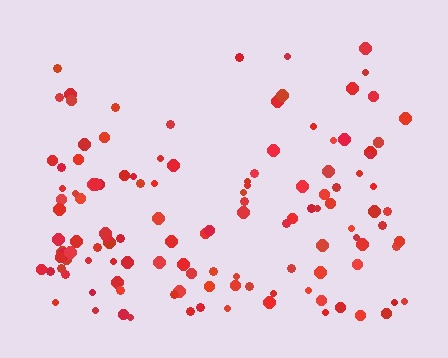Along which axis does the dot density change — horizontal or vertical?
Vertical.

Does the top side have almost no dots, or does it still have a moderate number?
Still a moderate number, just noticeably fewer than the bottom.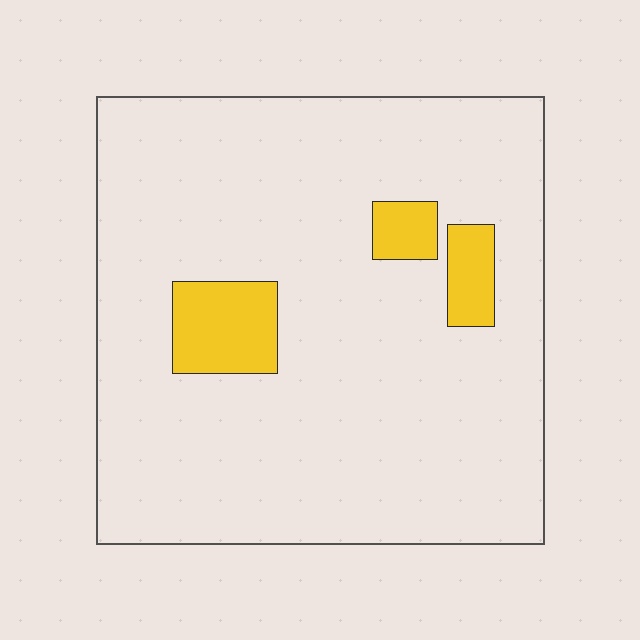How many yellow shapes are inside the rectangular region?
3.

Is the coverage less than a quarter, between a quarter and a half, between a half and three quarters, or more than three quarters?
Less than a quarter.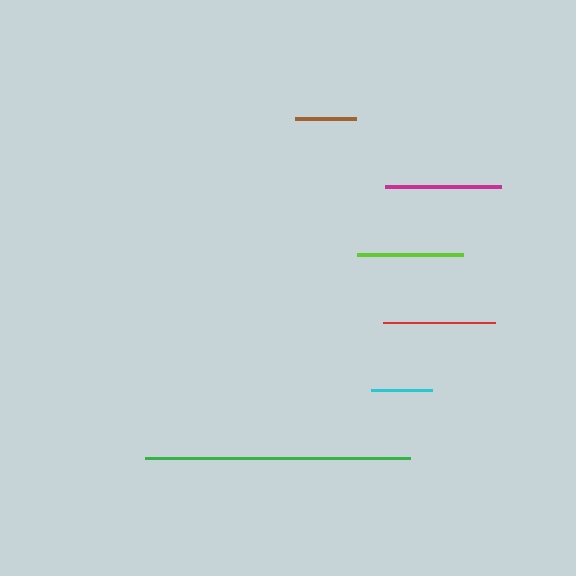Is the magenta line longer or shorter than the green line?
The green line is longer than the magenta line.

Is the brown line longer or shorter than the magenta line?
The magenta line is longer than the brown line.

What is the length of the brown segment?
The brown segment is approximately 61 pixels long.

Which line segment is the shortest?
The brown line is the shortest at approximately 61 pixels.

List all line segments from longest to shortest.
From longest to shortest: green, magenta, red, lime, cyan, brown.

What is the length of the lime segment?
The lime segment is approximately 105 pixels long.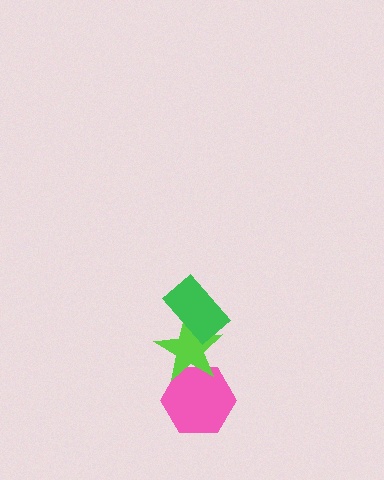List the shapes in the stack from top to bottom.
From top to bottom: the green rectangle, the lime star, the pink hexagon.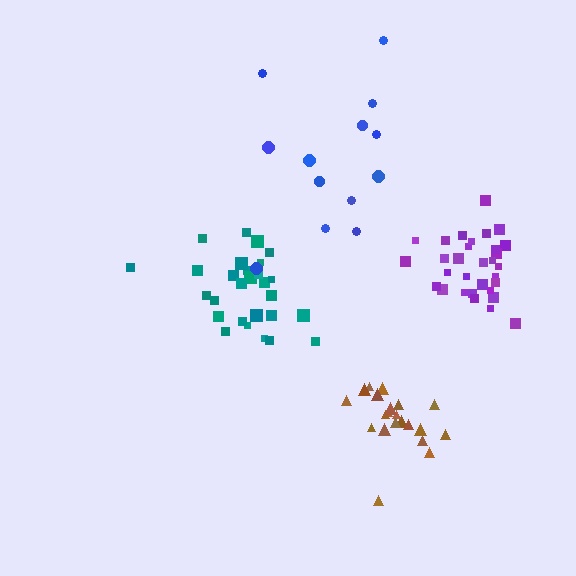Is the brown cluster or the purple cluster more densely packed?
Purple.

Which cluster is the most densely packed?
Purple.